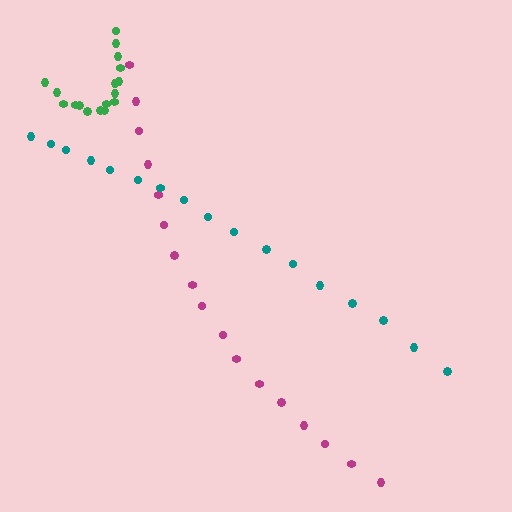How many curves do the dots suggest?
There are 3 distinct paths.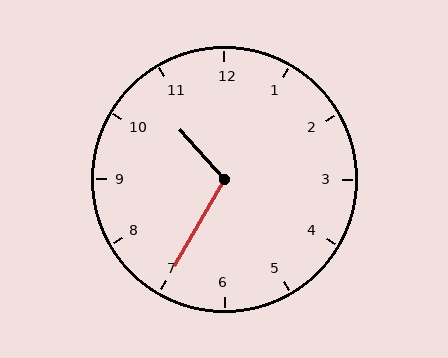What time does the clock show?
10:35.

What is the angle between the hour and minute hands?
Approximately 108 degrees.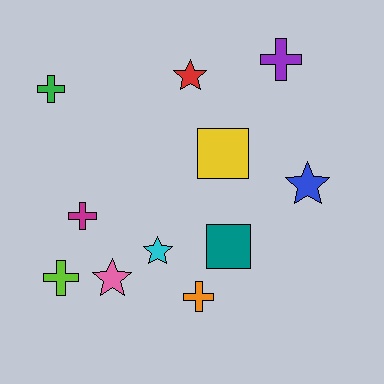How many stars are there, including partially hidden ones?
There are 4 stars.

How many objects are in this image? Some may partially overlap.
There are 11 objects.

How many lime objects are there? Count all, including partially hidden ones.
There is 1 lime object.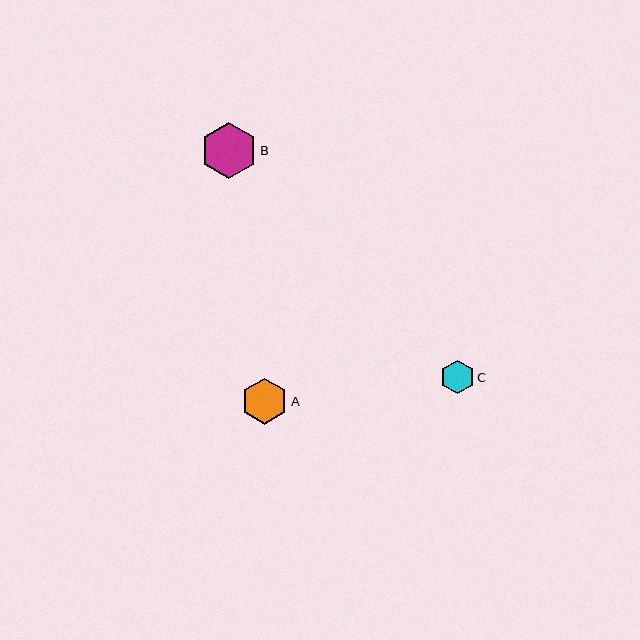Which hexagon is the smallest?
Hexagon C is the smallest with a size of approximately 34 pixels.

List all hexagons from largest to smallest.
From largest to smallest: B, A, C.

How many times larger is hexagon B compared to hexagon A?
Hexagon B is approximately 1.2 times the size of hexagon A.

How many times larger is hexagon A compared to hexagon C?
Hexagon A is approximately 1.4 times the size of hexagon C.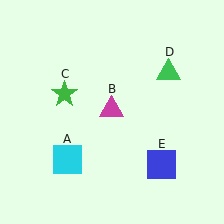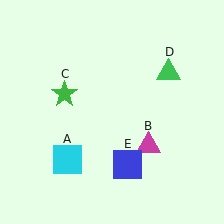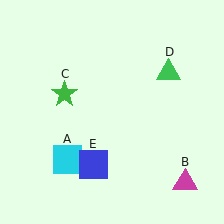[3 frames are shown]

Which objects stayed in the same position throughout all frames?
Cyan square (object A) and green star (object C) and green triangle (object D) remained stationary.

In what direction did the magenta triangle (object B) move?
The magenta triangle (object B) moved down and to the right.